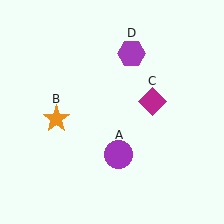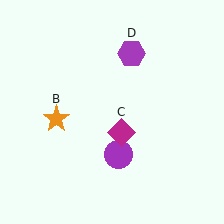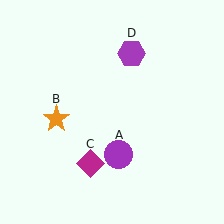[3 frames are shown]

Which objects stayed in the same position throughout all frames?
Purple circle (object A) and orange star (object B) and purple hexagon (object D) remained stationary.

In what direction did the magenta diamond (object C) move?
The magenta diamond (object C) moved down and to the left.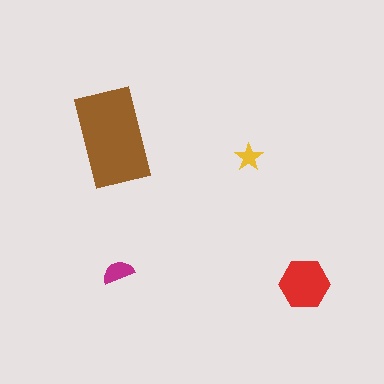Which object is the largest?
The brown rectangle.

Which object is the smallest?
The yellow star.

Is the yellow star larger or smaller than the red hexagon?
Smaller.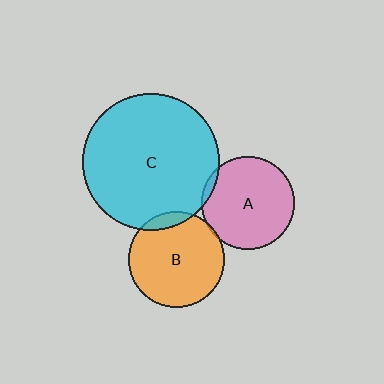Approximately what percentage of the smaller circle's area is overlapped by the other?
Approximately 5%.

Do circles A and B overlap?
Yes.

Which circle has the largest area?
Circle C (cyan).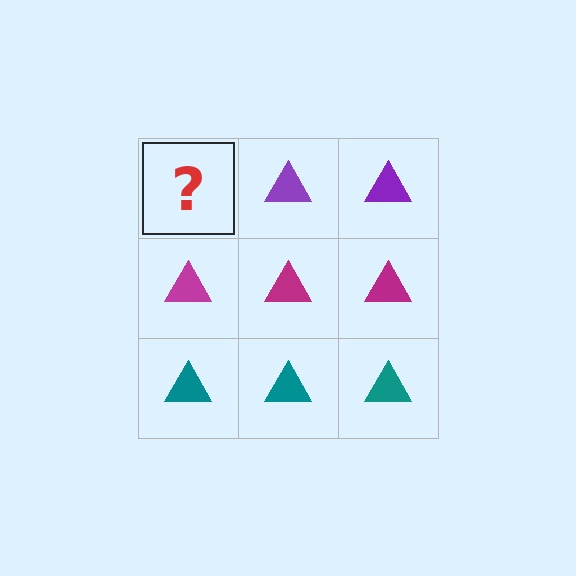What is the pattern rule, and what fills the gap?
The rule is that each row has a consistent color. The gap should be filled with a purple triangle.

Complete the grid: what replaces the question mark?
The question mark should be replaced with a purple triangle.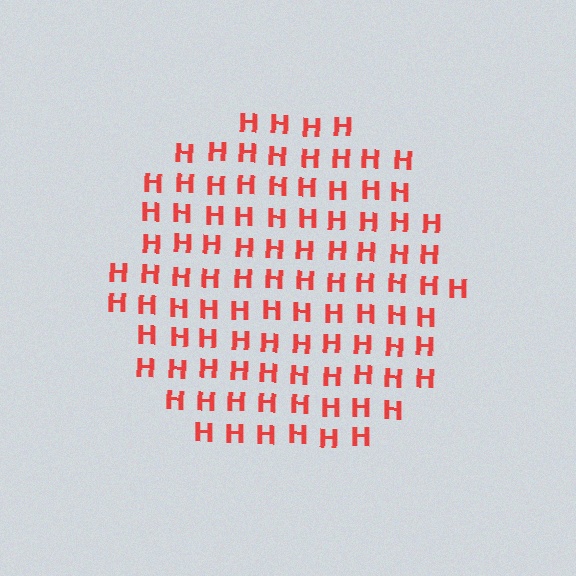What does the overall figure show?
The overall figure shows a circle.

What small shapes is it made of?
It is made of small letter H's.